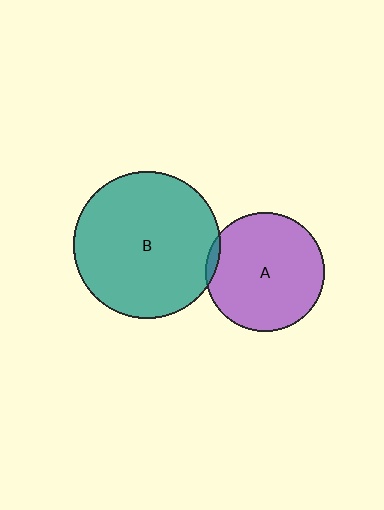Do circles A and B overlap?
Yes.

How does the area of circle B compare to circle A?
Approximately 1.5 times.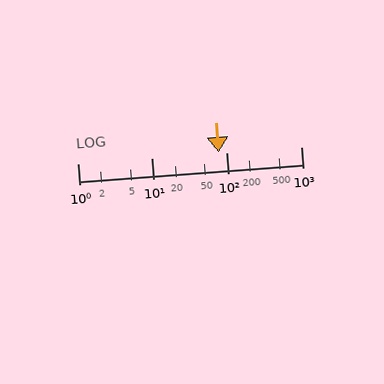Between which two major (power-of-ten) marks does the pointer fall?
The pointer is between 10 and 100.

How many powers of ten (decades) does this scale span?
The scale spans 3 decades, from 1 to 1000.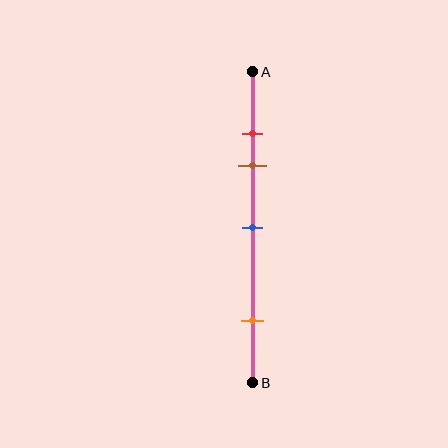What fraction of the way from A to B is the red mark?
The red mark is approximately 20% (0.2) of the way from A to B.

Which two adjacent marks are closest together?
The red and brown marks are the closest adjacent pair.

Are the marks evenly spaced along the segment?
No, the marks are not evenly spaced.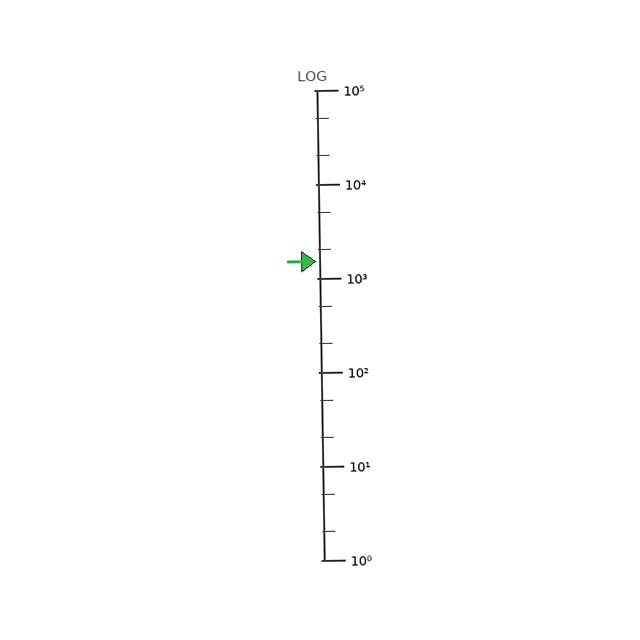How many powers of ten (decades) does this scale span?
The scale spans 5 decades, from 1 to 100000.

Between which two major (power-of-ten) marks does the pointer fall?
The pointer is between 1000 and 10000.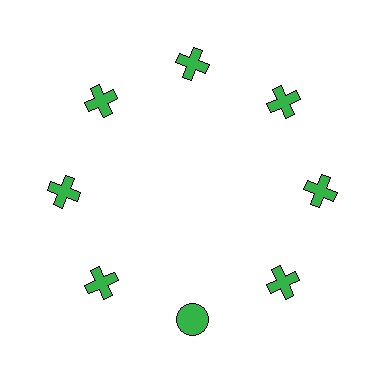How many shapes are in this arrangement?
There are 8 shapes arranged in a ring pattern.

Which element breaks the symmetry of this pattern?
The green circle at roughly the 6 o'clock position breaks the symmetry. All other shapes are green crosses.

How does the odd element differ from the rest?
It has a different shape: circle instead of cross.